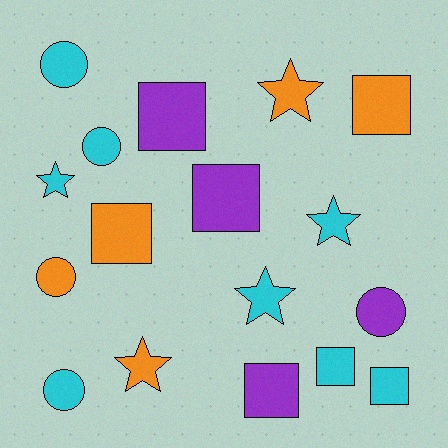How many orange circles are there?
There is 1 orange circle.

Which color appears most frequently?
Cyan, with 8 objects.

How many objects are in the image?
There are 17 objects.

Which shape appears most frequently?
Square, with 7 objects.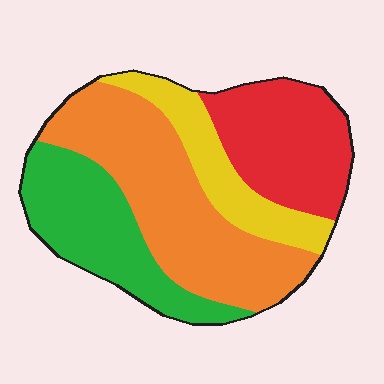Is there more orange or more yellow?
Orange.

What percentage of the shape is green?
Green takes up about one quarter (1/4) of the shape.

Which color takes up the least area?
Yellow, at roughly 15%.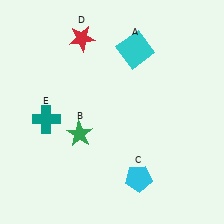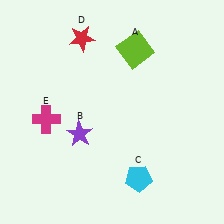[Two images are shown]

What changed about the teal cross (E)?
In Image 1, E is teal. In Image 2, it changed to magenta.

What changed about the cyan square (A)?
In Image 1, A is cyan. In Image 2, it changed to lime.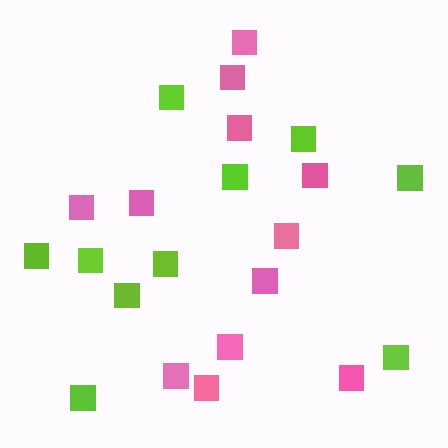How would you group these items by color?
There are 2 groups: one group of pink squares (12) and one group of lime squares (10).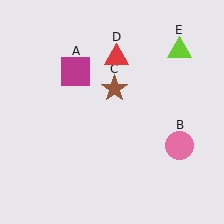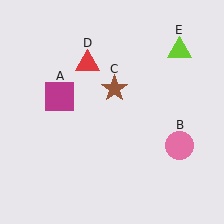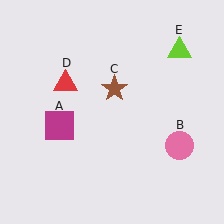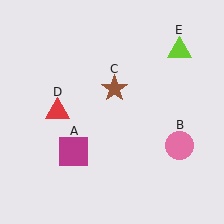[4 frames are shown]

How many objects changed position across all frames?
2 objects changed position: magenta square (object A), red triangle (object D).